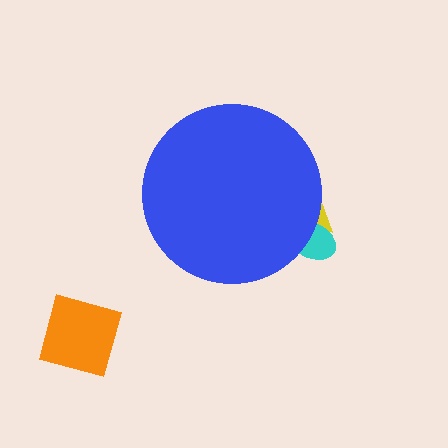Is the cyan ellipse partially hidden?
Yes, the cyan ellipse is partially hidden behind the blue circle.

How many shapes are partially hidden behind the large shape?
2 shapes are partially hidden.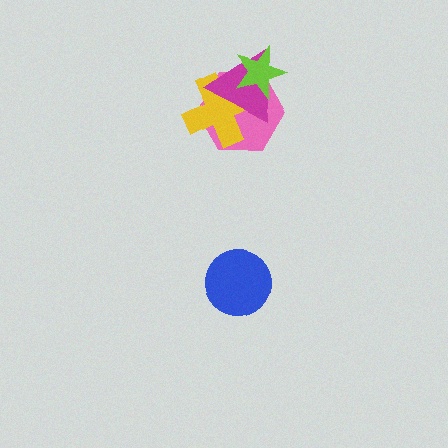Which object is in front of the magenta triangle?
The lime star is in front of the magenta triangle.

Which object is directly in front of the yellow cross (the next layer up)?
The magenta triangle is directly in front of the yellow cross.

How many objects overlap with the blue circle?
0 objects overlap with the blue circle.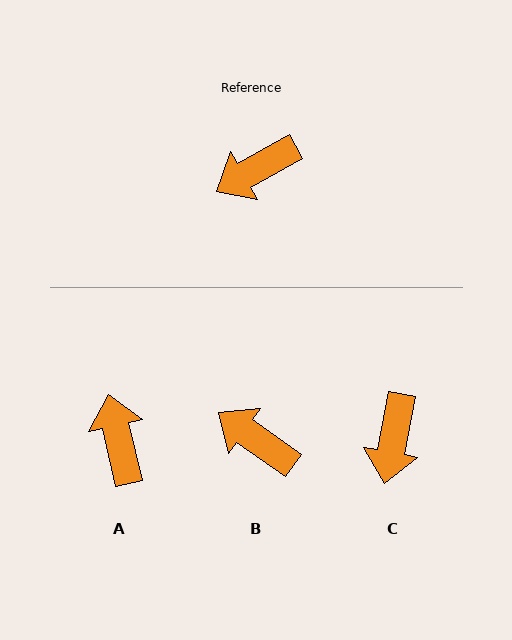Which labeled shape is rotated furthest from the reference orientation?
A, about 106 degrees away.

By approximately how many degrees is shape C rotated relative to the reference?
Approximately 50 degrees counter-clockwise.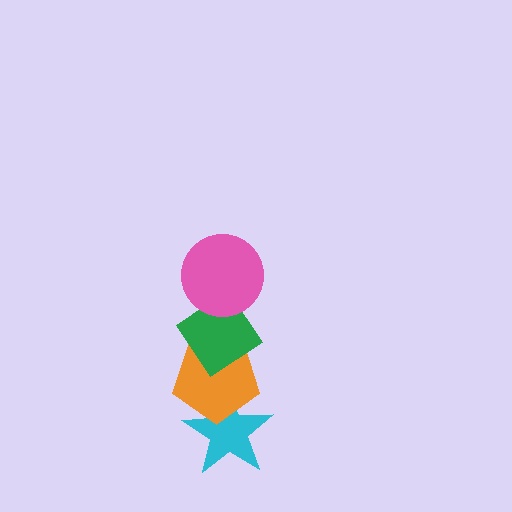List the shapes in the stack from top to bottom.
From top to bottom: the pink circle, the green diamond, the orange pentagon, the cyan star.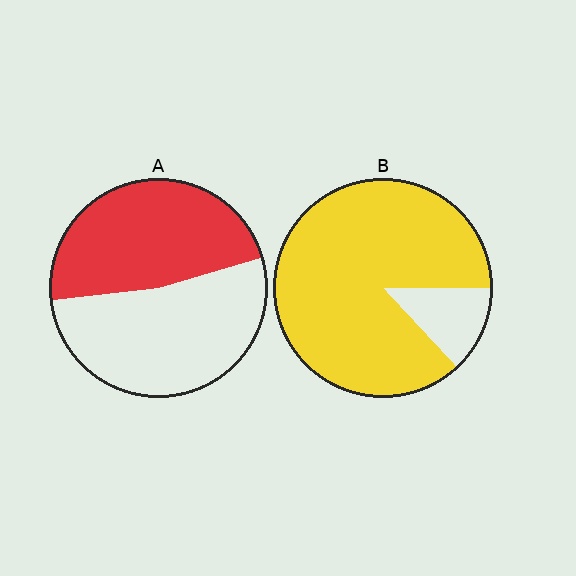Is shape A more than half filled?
Roughly half.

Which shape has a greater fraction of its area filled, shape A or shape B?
Shape B.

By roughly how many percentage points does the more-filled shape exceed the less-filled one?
By roughly 40 percentage points (B over A).